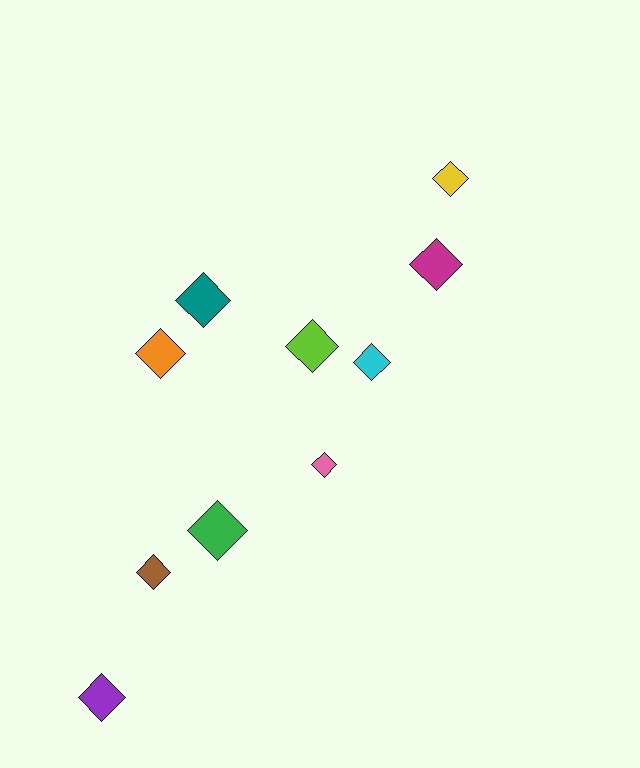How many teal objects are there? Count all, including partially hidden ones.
There is 1 teal object.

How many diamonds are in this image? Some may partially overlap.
There are 10 diamonds.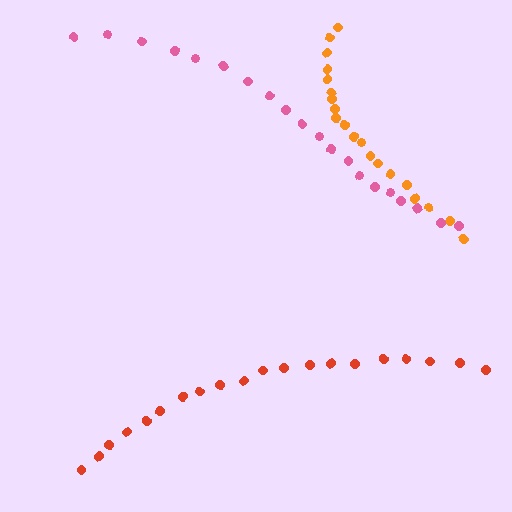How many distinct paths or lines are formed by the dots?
There are 3 distinct paths.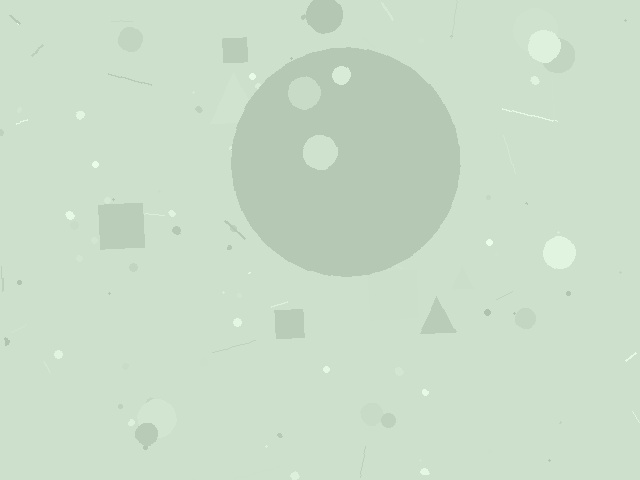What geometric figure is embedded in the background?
A circle is embedded in the background.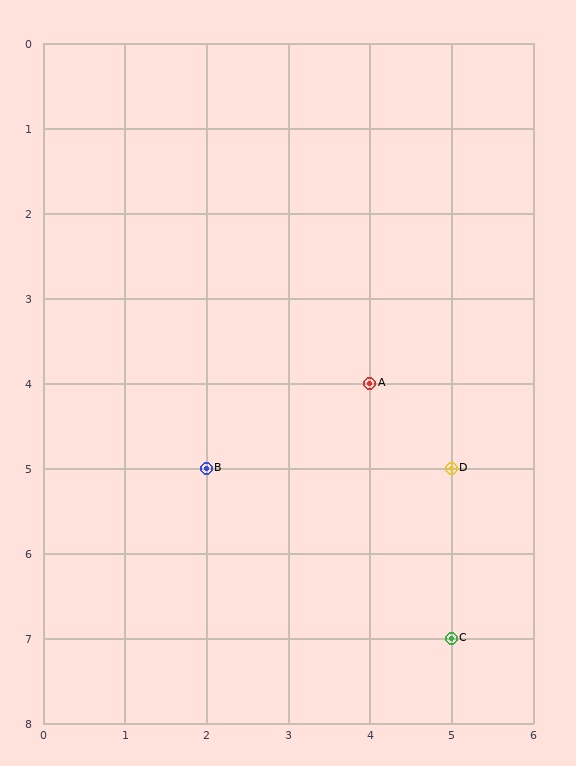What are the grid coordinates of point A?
Point A is at grid coordinates (4, 4).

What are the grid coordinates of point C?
Point C is at grid coordinates (5, 7).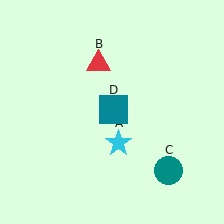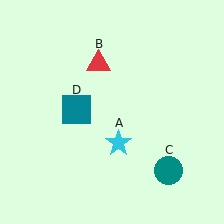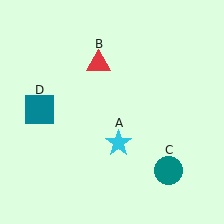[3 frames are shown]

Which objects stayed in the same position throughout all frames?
Cyan star (object A) and red triangle (object B) and teal circle (object C) remained stationary.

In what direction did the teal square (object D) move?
The teal square (object D) moved left.